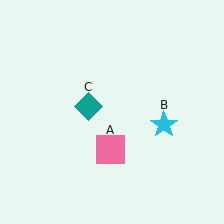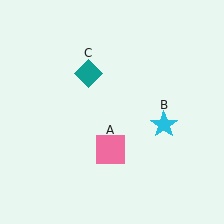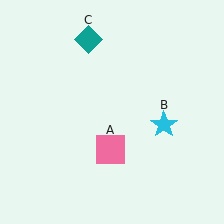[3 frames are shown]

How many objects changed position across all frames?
1 object changed position: teal diamond (object C).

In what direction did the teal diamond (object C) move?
The teal diamond (object C) moved up.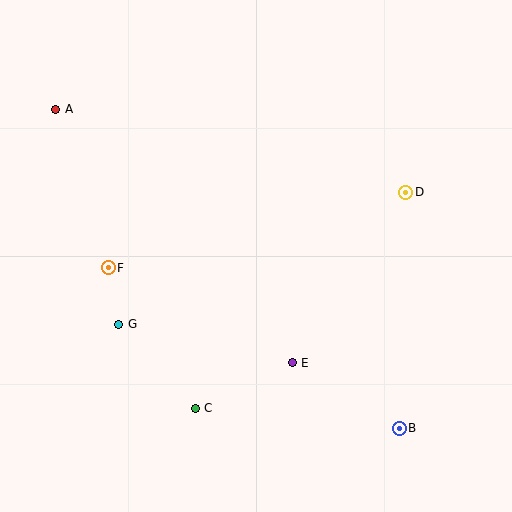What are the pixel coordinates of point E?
Point E is at (292, 363).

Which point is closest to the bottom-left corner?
Point C is closest to the bottom-left corner.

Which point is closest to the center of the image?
Point E at (292, 363) is closest to the center.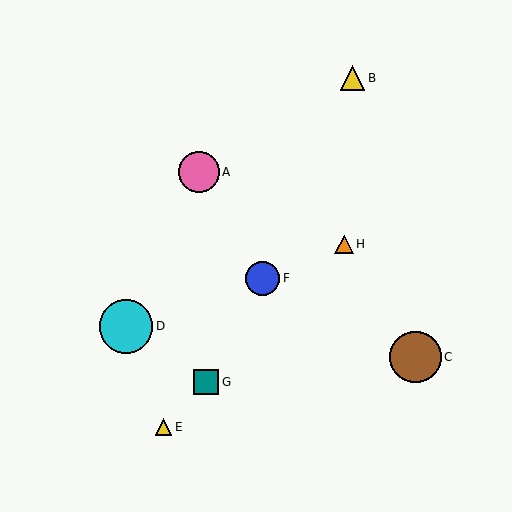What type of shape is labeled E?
Shape E is a yellow triangle.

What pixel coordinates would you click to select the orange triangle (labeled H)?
Click at (344, 244) to select the orange triangle H.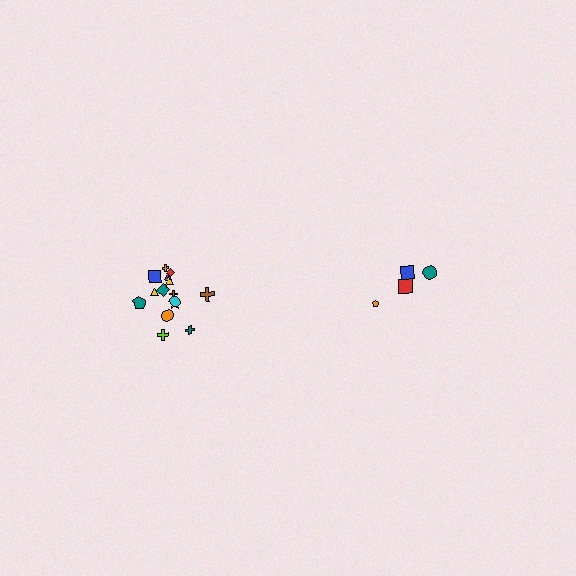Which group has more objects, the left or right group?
The left group.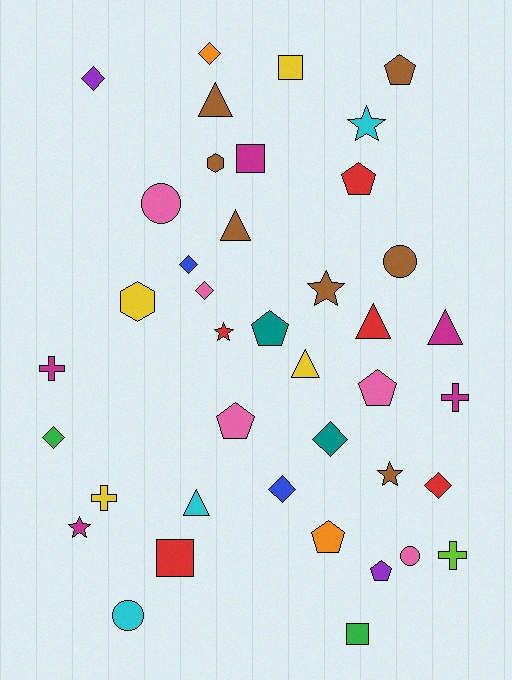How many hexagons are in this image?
There are 2 hexagons.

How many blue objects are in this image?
There are 2 blue objects.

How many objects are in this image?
There are 40 objects.